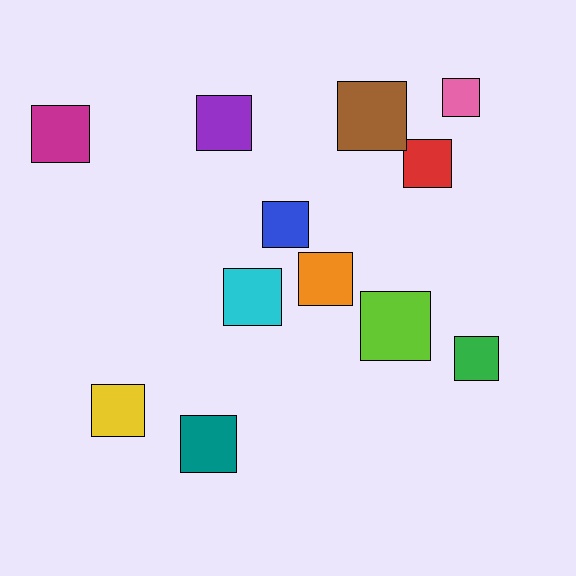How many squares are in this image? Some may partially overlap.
There are 12 squares.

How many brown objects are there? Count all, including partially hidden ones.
There is 1 brown object.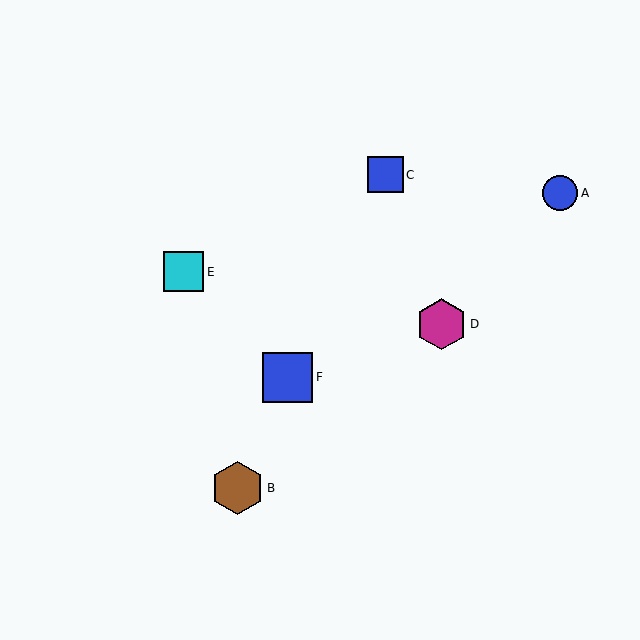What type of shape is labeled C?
Shape C is a blue square.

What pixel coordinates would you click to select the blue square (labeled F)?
Click at (288, 377) to select the blue square F.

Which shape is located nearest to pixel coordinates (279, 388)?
The blue square (labeled F) at (288, 377) is nearest to that location.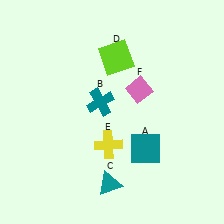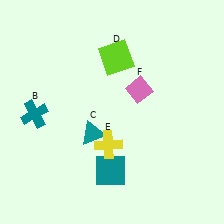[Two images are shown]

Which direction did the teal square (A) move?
The teal square (A) moved left.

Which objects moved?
The objects that moved are: the teal square (A), the teal cross (B), the teal triangle (C).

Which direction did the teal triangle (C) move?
The teal triangle (C) moved up.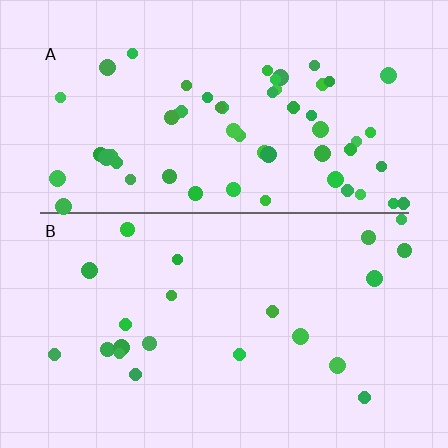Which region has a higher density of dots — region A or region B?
A (the top).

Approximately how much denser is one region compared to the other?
Approximately 2.7× — region A over region B.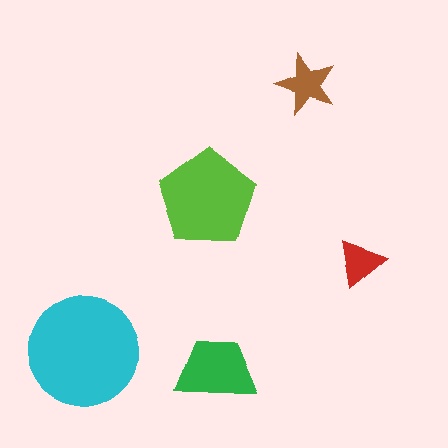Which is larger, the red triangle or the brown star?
The brown star.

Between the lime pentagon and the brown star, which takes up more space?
The lime pentagon.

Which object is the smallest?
The red triangle.